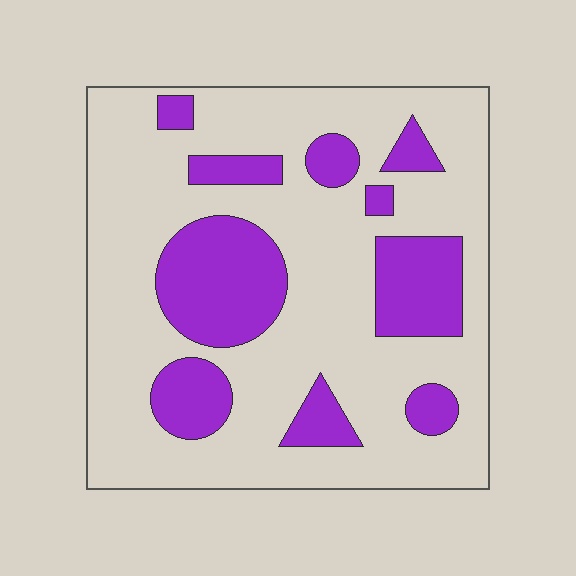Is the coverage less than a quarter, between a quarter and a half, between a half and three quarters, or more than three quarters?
Between a quarter and a half.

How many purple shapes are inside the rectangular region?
10.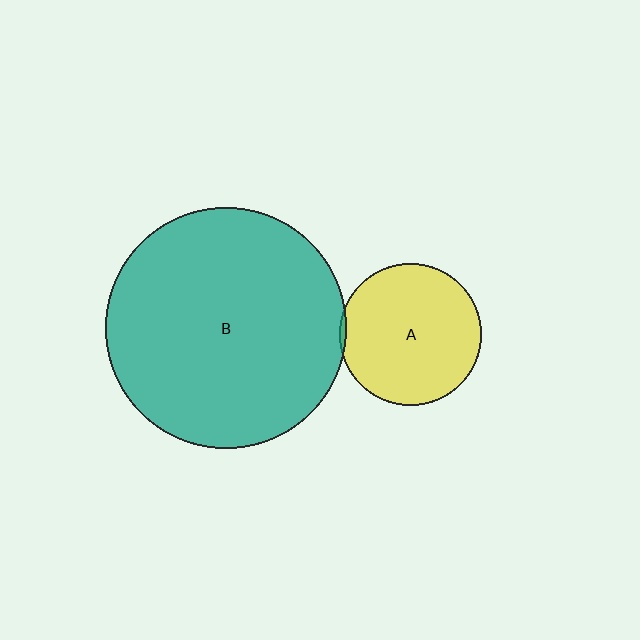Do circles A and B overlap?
Yes.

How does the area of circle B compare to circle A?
Approximately 2.9 times.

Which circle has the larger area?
Circle B (teal).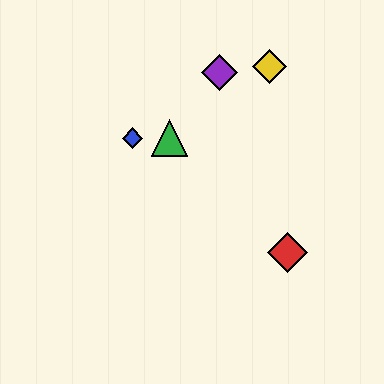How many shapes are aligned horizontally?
2 shapes (the blue diamond, the green triangle) are aligned horizontally.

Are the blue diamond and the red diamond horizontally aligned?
No, the blue diamond is at y≈138 and the red diamond is at y≈252.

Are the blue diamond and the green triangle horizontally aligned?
Yes, both are at y≈138.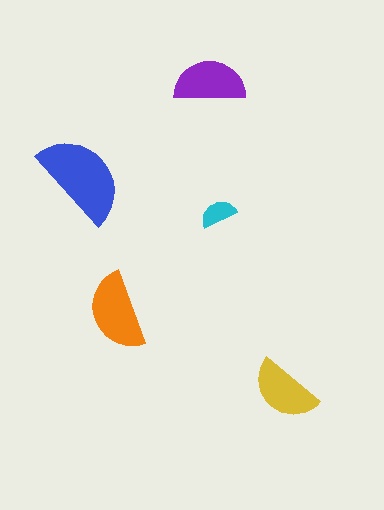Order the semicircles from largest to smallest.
the blue one, the orange one, the purple one, the yellow one, the cyan one.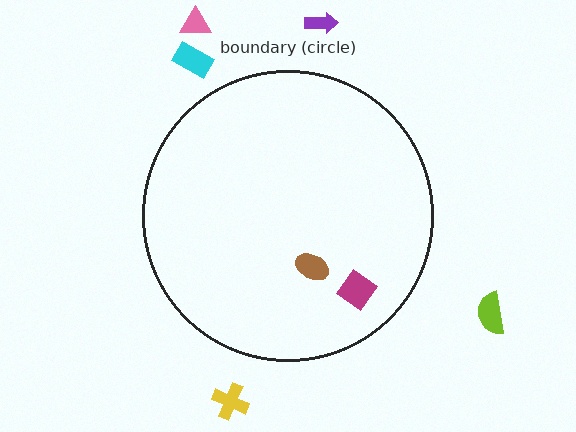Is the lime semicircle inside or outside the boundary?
Outside.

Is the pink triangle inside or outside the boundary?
Outside.